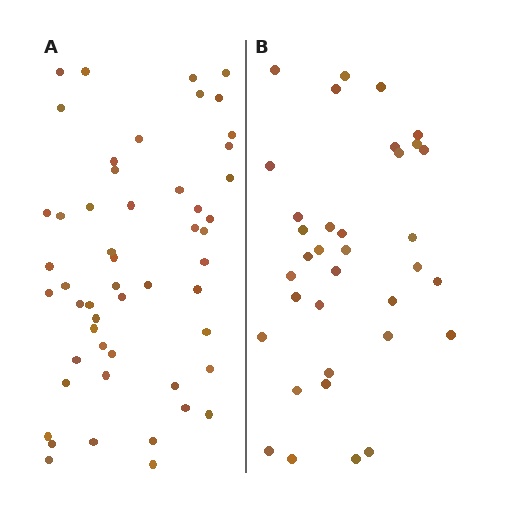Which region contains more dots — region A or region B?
Region A (the left region) has more dots.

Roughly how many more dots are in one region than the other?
Region A has approximately 15 more dots than region B.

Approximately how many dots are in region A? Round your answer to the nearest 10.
About 50 dots. (The exact count is 52, which rounds to 50.)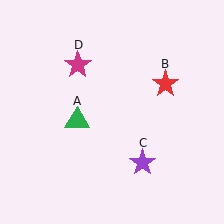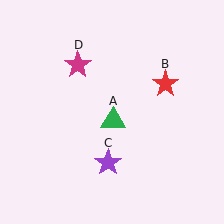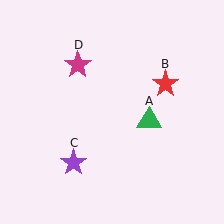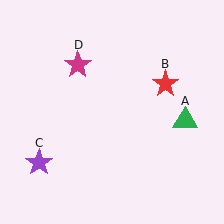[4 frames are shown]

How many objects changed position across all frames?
2 objects changed position: green triangle (object A), purple star (object C).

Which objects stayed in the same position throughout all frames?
Red star (object B) and magenta star (object D) remained stationary.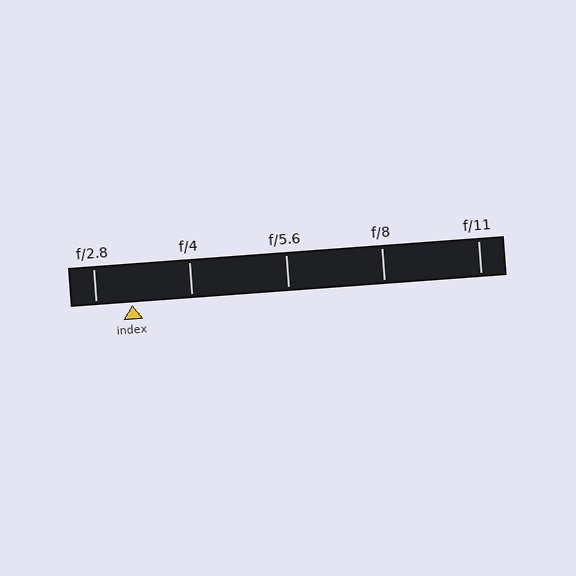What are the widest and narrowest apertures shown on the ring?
The widest aperture shown is f/2.8 and the narrowest is f/11.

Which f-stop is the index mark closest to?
The index mark is closest to f/2.8.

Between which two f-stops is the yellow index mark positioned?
The index mark is between f/2.8 and f/4.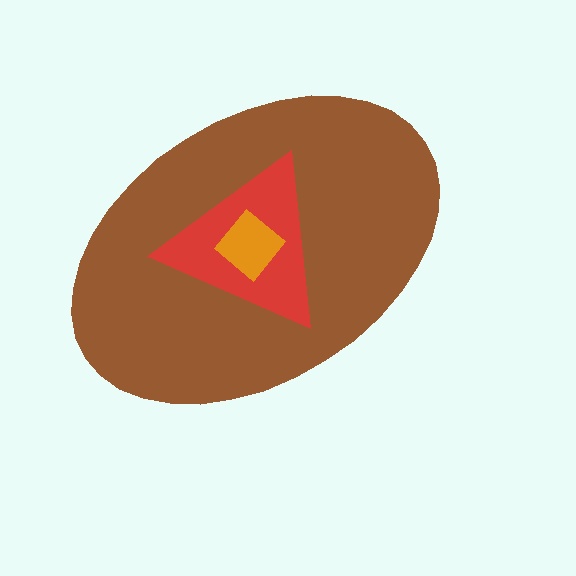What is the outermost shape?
The brown ellipse.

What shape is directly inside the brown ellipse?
The red triangle.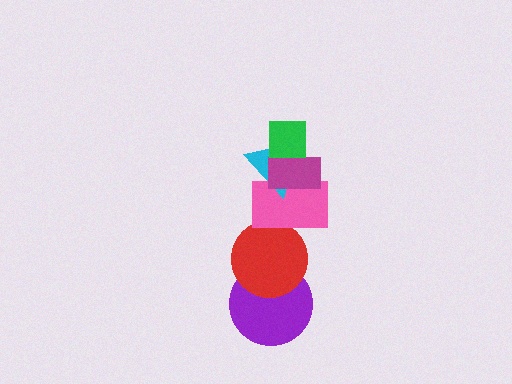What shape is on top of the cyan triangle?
The magenta rectangle is on top of the cyan triangle.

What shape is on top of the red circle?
The pink rectangle is on top of the red circle.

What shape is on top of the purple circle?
The red circle is on top of the purple circle.